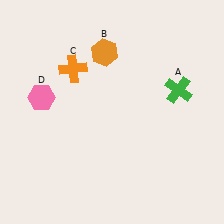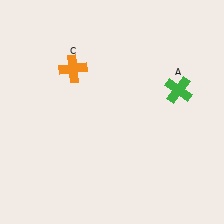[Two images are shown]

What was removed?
The pink hexagon (D), the orange hexagon (B) were removed in Image 2.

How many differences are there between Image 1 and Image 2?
There are 2 differences between the two images.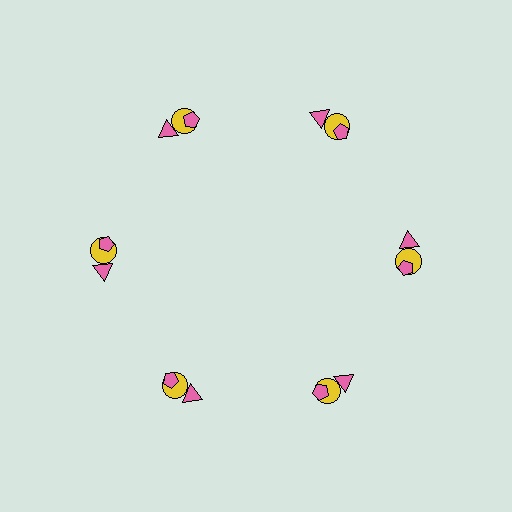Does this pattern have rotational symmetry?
Yes, this pattern has 6-fold rotational symmetry. It looks the same after rotating 60 degrees around the center.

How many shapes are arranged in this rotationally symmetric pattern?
There are 18 shapes, arranged in 6 groups of 3.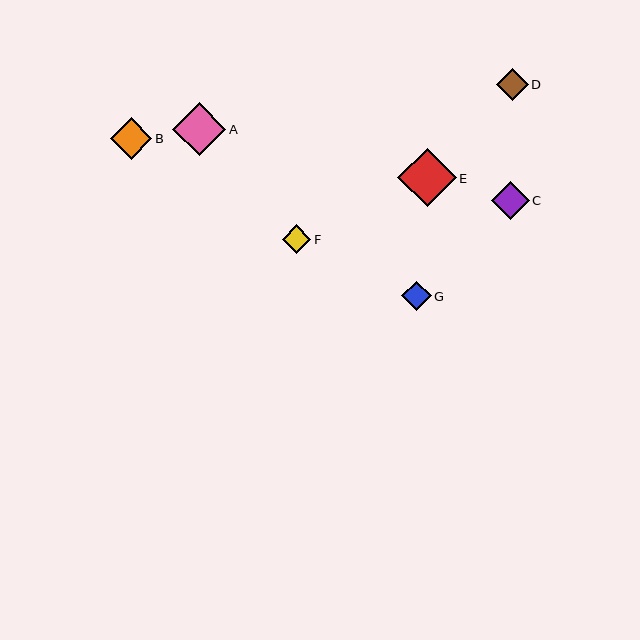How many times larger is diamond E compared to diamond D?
Diamond E is approximately 1.9 times the size of diamond D.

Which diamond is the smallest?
Diamond F is the smallest with a size of approximately 28 pixels.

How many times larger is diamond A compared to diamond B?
Diamond A is approximately 1.3 times the size of diamond B.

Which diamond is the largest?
Diamond E is the largest with a size of approximately 59 pixels.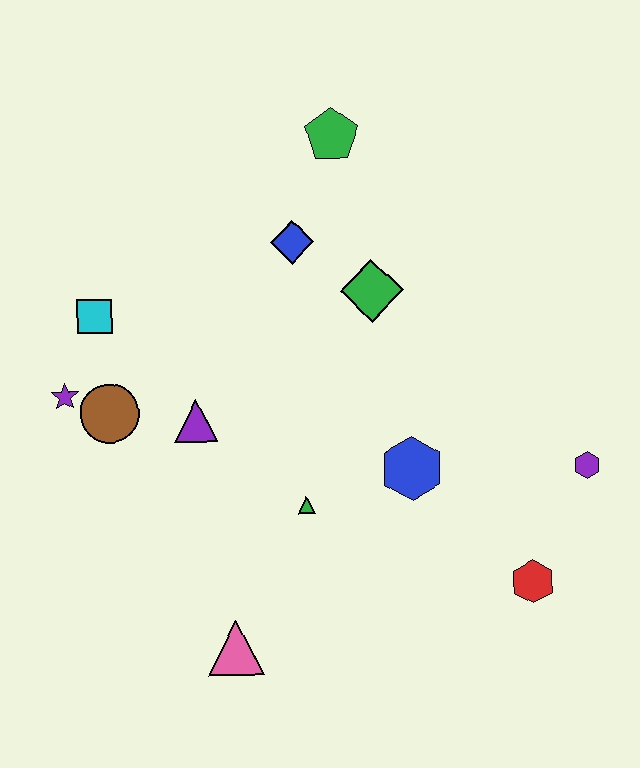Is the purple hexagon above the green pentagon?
No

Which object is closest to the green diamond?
The blue diamond is closest to the green diamond.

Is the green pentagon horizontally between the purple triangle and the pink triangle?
No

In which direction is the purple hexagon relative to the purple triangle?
The purple hexagon is to the right of the purple triangle.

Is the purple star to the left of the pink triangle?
Yes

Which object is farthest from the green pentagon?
The pink triangle is farthest from the green pentagon.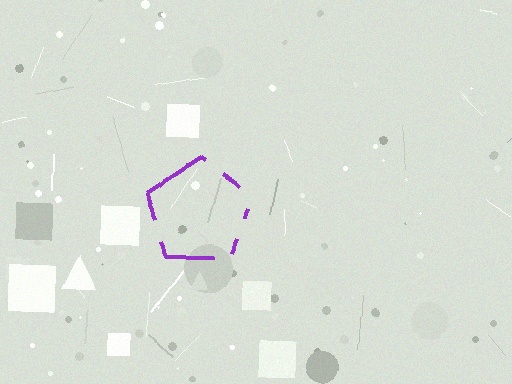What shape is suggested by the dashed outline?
The dashed outline suggests a pentagon.